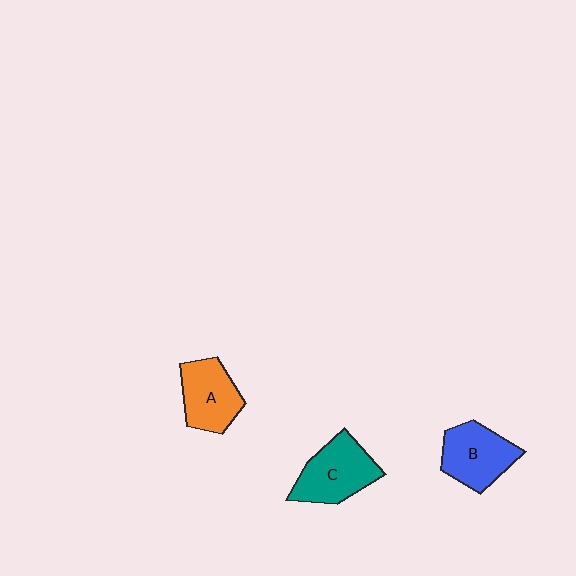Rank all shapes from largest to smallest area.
From largest to smallest: C (teal), B (blue), A (orange).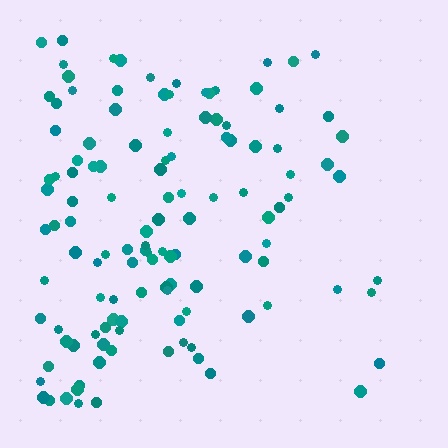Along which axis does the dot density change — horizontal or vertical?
Horizontal.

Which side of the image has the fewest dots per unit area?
The right.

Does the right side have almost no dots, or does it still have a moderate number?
Still a moderate number, just noticeably fewer than the left.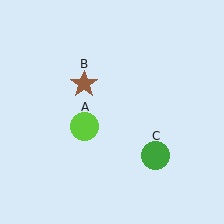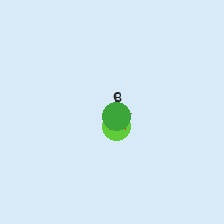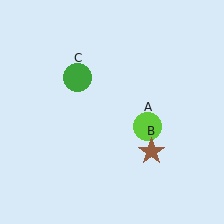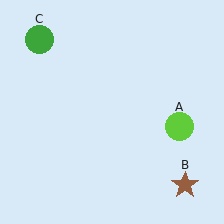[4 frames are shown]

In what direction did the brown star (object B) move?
The brown star (object B) moved down and to the right.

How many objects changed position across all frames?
3 objects changed position: lime circle (object A), brown star (object B), green circle (object C).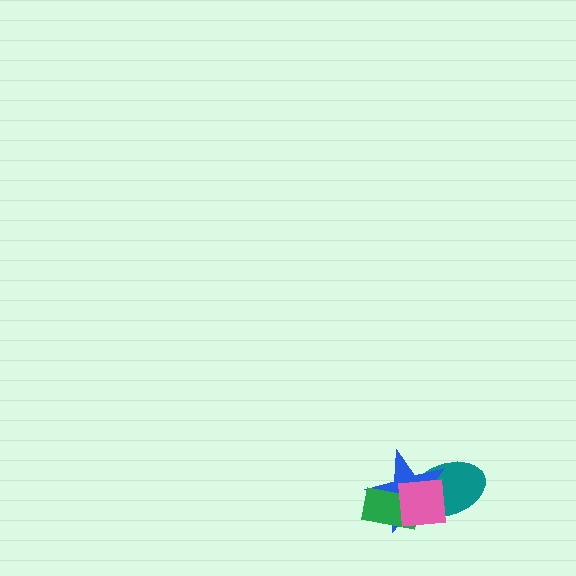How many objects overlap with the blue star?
3 objects overlap with the blue star.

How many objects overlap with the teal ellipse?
3 objects overlap with the teal ellipse.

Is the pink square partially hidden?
No, no other shape covers it.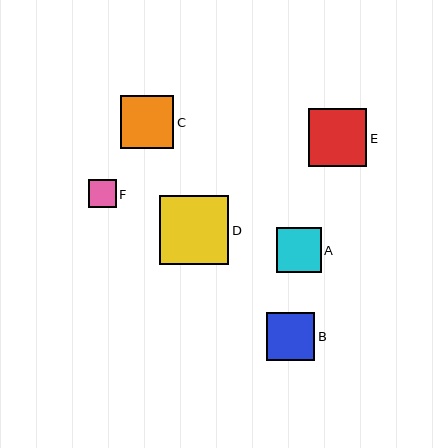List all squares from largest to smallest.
From largest to smallest: D, E, C, B, A, F.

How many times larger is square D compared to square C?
Square D is approximately 1.3 times the size of square C.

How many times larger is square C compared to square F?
Square C is approximately 1.9 times the size of square F.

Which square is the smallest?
Square F is the smallest with a size of approximately 27 pixels.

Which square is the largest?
Square D is the largest with a size of approximately 69 pixels.